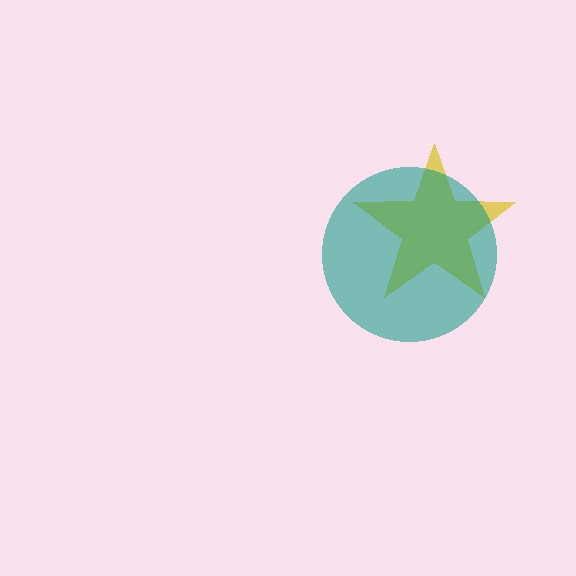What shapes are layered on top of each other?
The layered shapes are: a yellow star, a teal circle.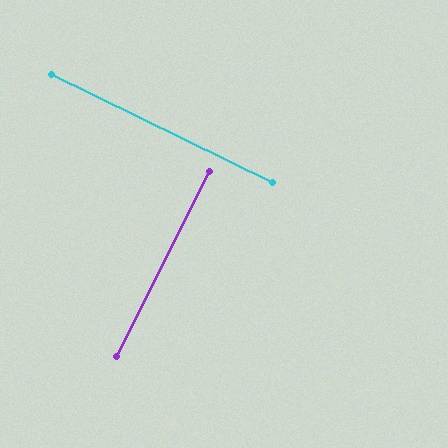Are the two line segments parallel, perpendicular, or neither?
Perpendicular — they meet at approximately 89°.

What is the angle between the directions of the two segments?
Approximately 89 degrees.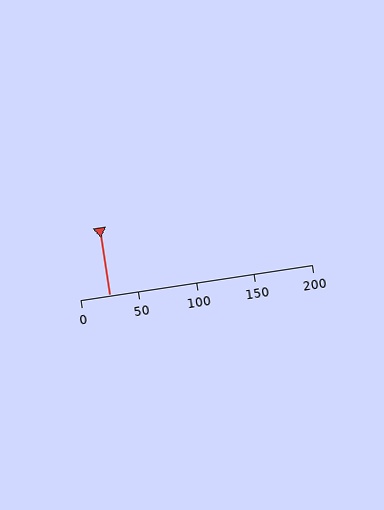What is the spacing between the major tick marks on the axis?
The major ticks are spaced 50 apart.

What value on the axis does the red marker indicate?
The marker indicates approximately 25.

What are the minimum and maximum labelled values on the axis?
The axis runs from 0 to 200.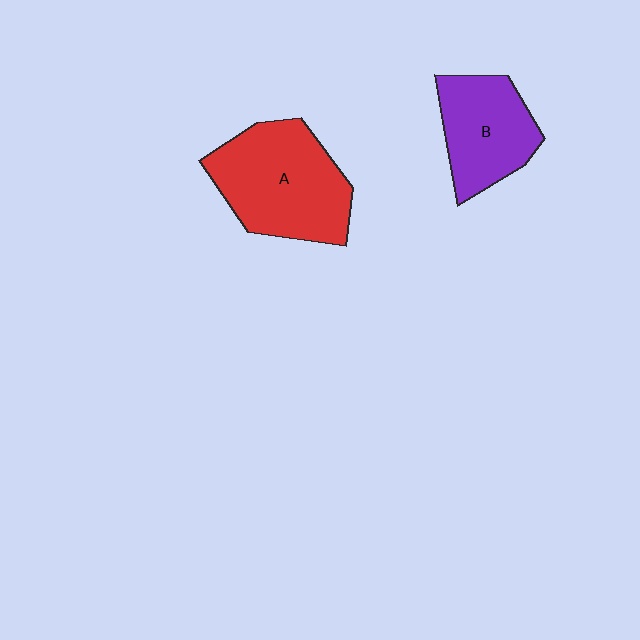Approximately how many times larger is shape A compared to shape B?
Approximately 1.4 times.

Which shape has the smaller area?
Shape B (purple).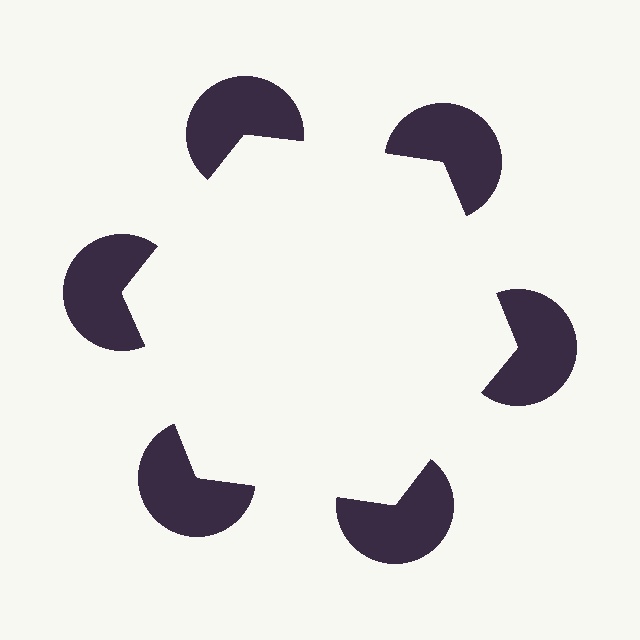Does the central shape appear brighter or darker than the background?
It typically appears slightly brighter than the background, even though no actual brightness change is drawn.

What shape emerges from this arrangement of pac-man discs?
An illusory hexagon — its edges are inferred from the aligned wedge cuts in the pac-man discs, not physically drawn.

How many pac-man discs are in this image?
There are 6 — one at each vertex of the illusory hexagon.